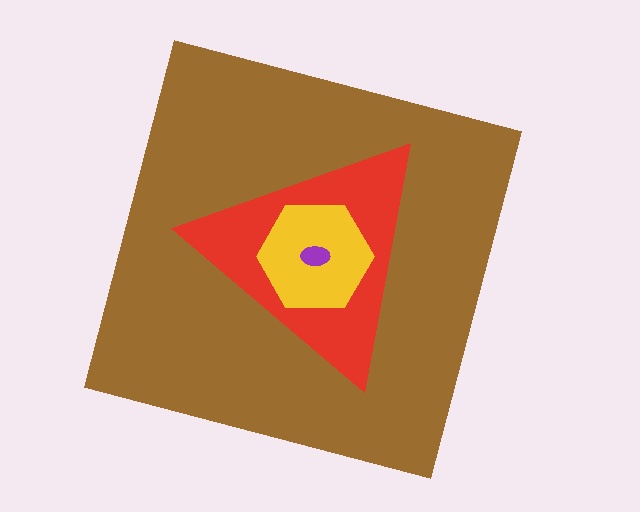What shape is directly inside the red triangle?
The yellow hexagon.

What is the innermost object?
The purple ellipse.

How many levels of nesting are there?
4.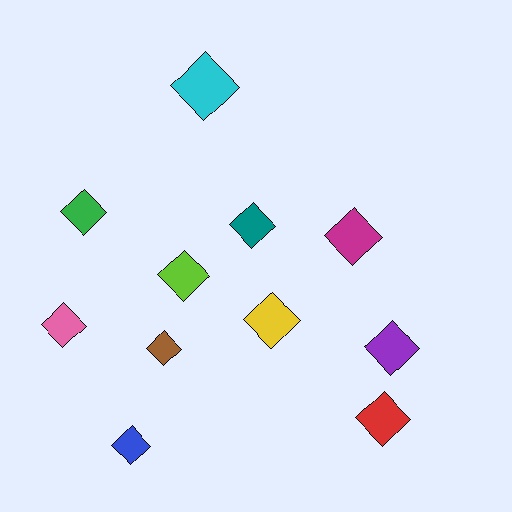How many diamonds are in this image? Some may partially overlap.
There are 11 diamonds.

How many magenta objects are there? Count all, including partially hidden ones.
There is 1 magenta object.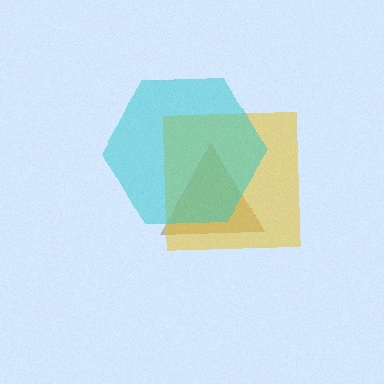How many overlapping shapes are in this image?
There are 3 overlapping shapes in the image.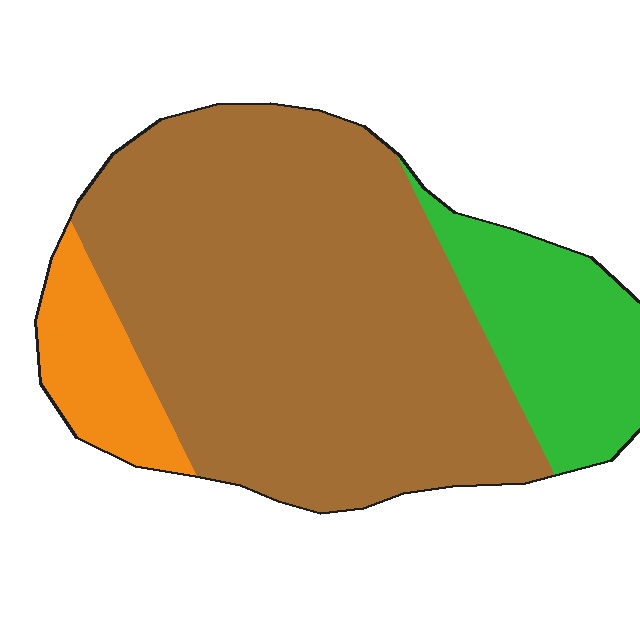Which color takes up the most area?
Brown, at roughly 70%.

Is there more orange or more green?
Green.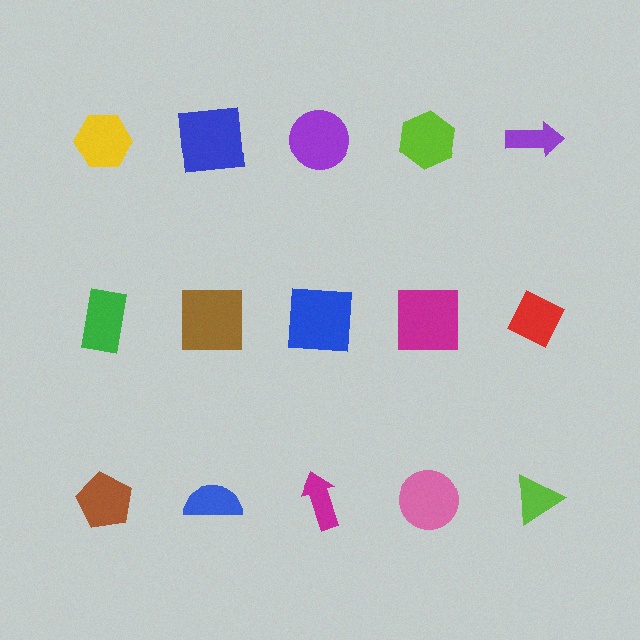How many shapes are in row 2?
5 shapes.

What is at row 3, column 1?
A brown pentagon.